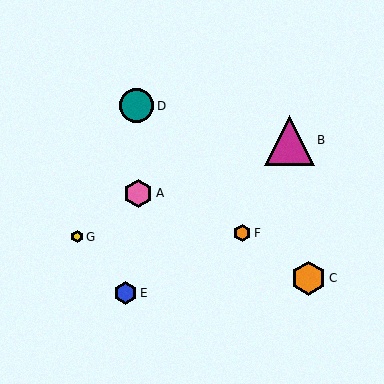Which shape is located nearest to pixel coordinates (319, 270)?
The orange hexagon (labeled C) at (308, 278) is nearest to that location.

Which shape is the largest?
The magenta triangle (labeled B) is the largest.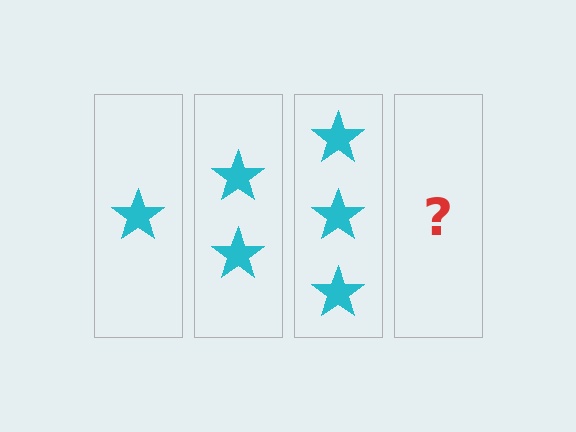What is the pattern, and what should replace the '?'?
The pattern is that each step adds one more star. The '?' should be 4 stars.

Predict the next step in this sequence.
The next step is 4 stars.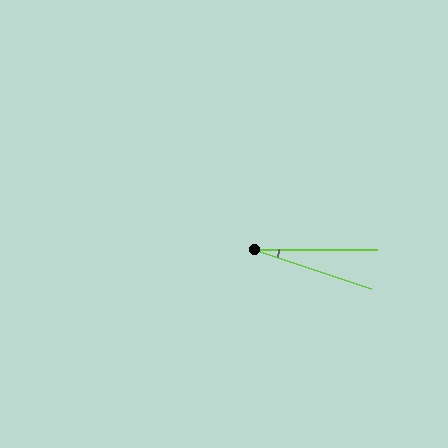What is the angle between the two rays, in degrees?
Approximately 19 degrees.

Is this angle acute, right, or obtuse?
It is acute.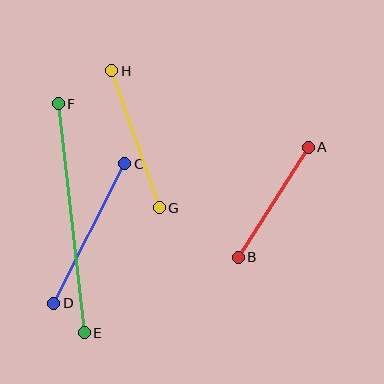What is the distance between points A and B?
The distance is approximately 130 pixels.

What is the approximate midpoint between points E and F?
The midpoint is at approximately (71, 218) pixels.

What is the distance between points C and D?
The distance is approximately 157 pixels.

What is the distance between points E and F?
The distance is approximately 231 pixels.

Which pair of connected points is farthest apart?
Points E and F are farthest apart.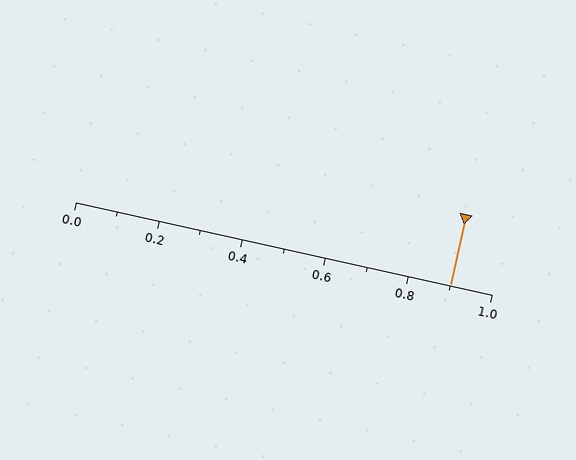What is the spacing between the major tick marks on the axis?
The major ticks are spaced 0.2 apart.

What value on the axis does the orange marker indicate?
The marker indicates approximately 0.9.